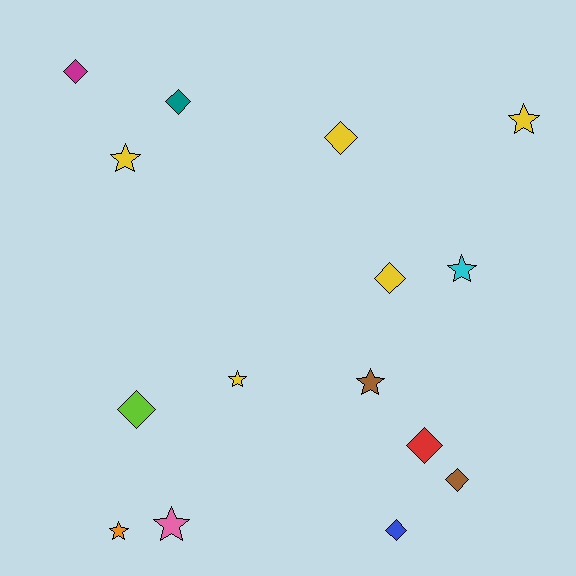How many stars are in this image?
There are 7 stars.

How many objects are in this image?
There are 15 objects.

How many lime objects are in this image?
There is 1 lime object.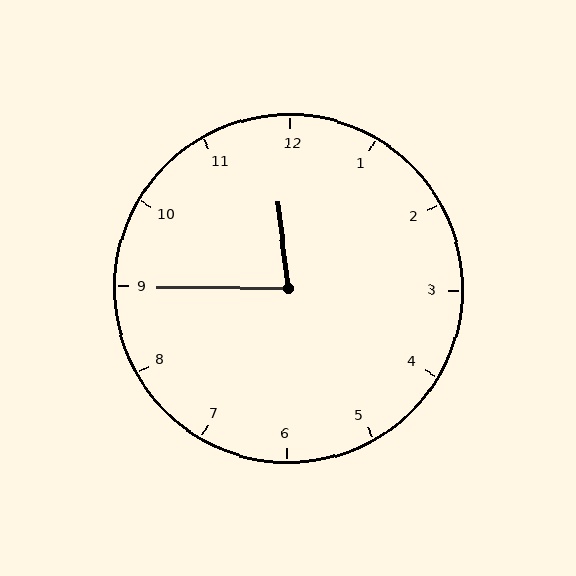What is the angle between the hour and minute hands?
Approximately 82 degrees.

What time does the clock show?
11:45.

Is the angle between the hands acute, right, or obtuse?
It is acute.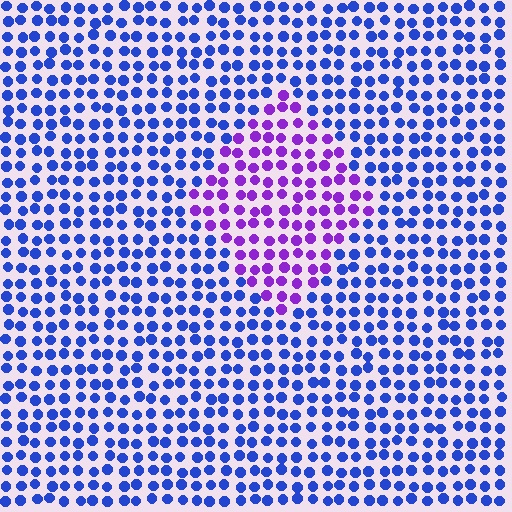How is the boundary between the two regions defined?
The boundary is defined purely by a slight shift in hue (about 49 degrees). Spacing, size, and orientation are identical on both sides.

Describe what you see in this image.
The image is filled with small blue elements in a uniform arrangement. A diamond-shaped region is visible where the elements are tinted to a slightly different hue, forming a subtle color boundary.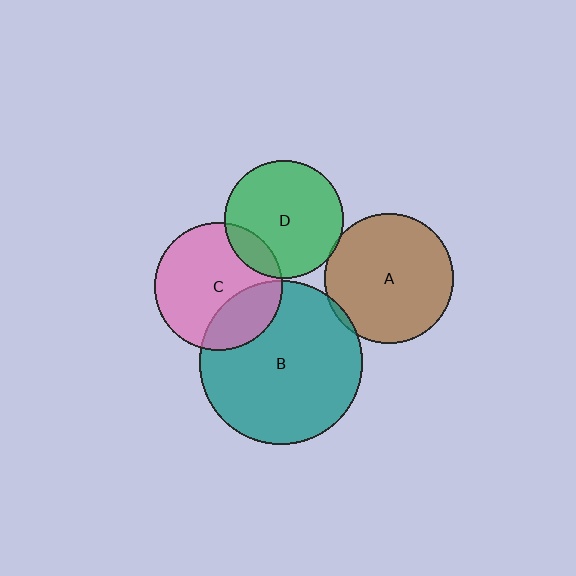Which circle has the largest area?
Circle B (teal).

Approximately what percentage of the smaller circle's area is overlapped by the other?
Approximately 15%.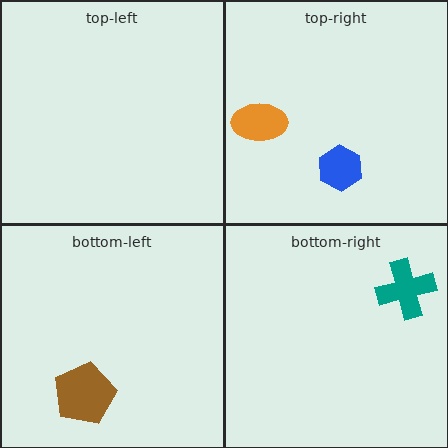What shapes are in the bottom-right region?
The teal cross.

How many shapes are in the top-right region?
2.